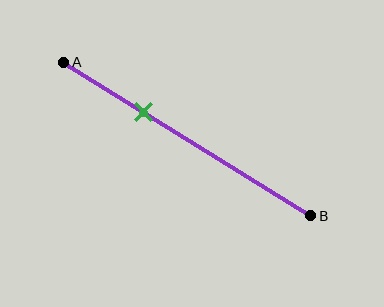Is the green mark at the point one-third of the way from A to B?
Yes, the mark is approximately at the one-third point.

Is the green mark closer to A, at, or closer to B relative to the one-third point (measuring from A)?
The green mark is approximately at the one-third point of segment AB.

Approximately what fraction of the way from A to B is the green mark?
The green mark is approximately 30% of the way from A to B.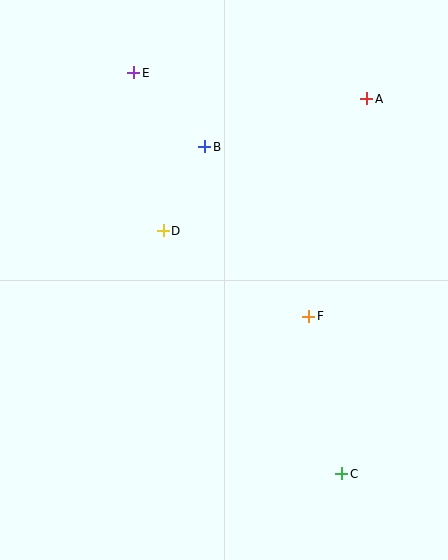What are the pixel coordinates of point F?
Point F is at (309, 316).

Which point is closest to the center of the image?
Point D at (163, 231) is closest to the center.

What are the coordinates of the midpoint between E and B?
The midpoint between E and B is at (169, 110).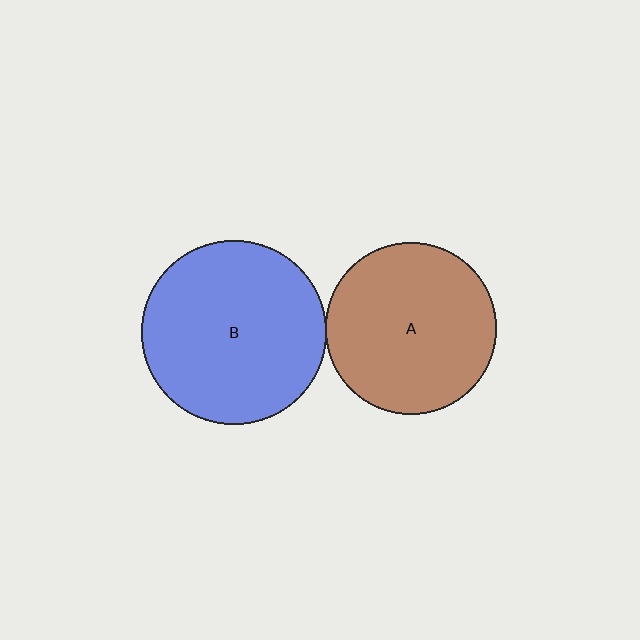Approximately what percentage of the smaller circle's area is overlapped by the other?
Approximately 5%.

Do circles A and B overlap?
Yes.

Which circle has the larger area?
Circle B (blue).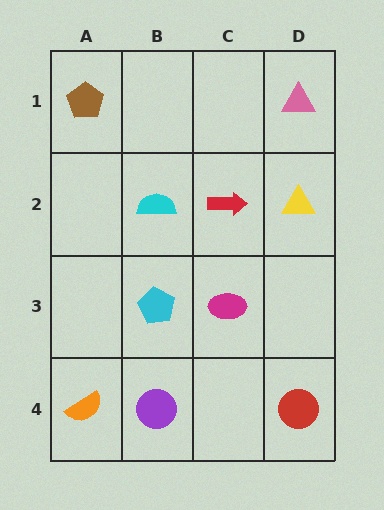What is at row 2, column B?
A cyan semicircle.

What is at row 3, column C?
A magenta ellipse.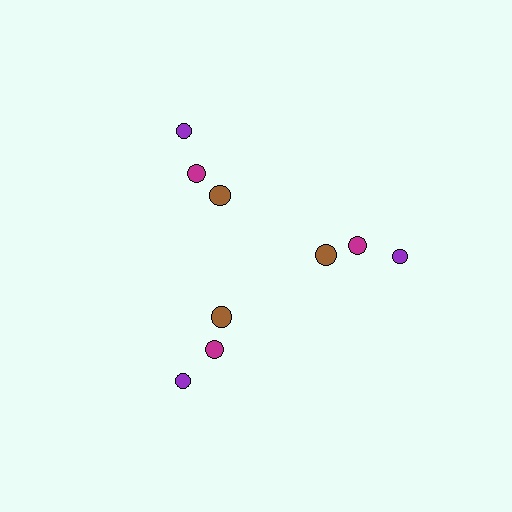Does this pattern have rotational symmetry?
Yes, this pattern has 3-fold rotational symmetry. It looks the same after rotating 120 degrees around the center.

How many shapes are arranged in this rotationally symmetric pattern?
There are 9 shapes, arranged in 3 groups of 3.